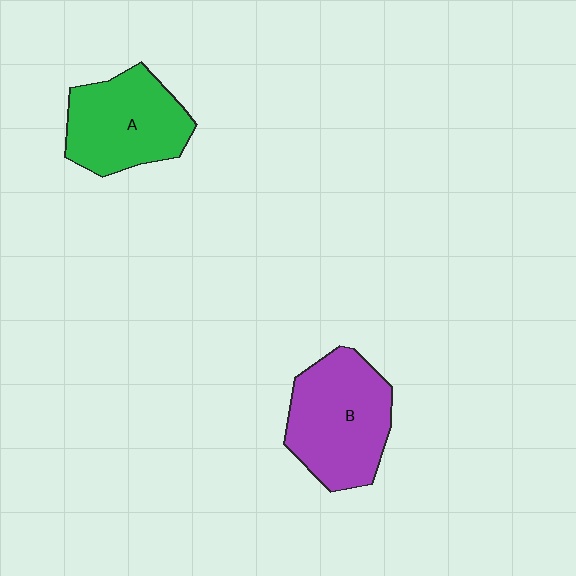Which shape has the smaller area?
Shape A (green).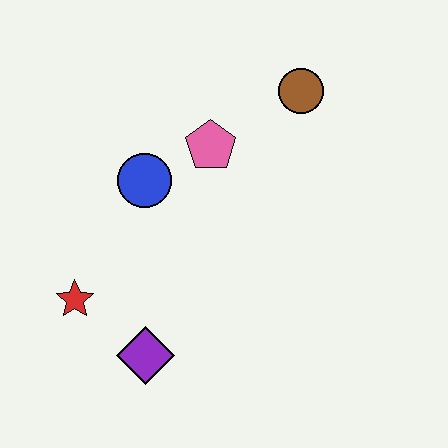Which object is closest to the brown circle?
The pink pentagon is closest to the brown circle.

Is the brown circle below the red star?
No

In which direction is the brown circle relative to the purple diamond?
The brown circle is above the purple diamond.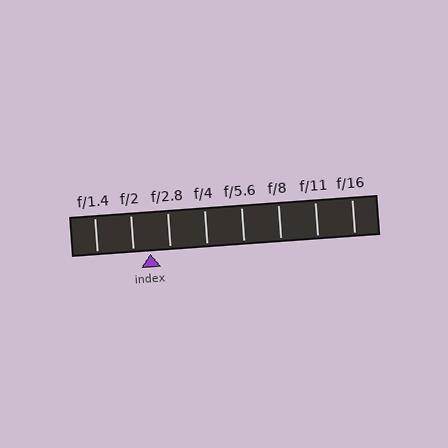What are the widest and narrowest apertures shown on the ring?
The widest aperture shown is f/1.4 and the narrowest is f/16.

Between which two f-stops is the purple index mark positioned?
The index mark is between f/2 and f/2.8.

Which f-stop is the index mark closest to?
The index mark is closest to f/2.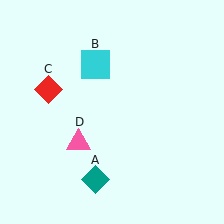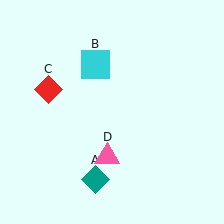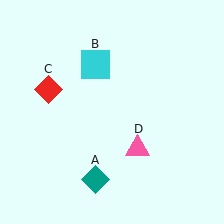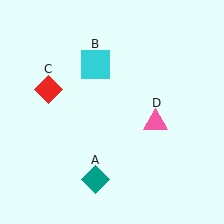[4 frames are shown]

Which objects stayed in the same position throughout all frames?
Teal diamond (object A) and cyan square (object B) and red diamond (object C) remained stationary.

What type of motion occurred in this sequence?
The pink triangle (object D) rotated counterclockwise around the center of the scene.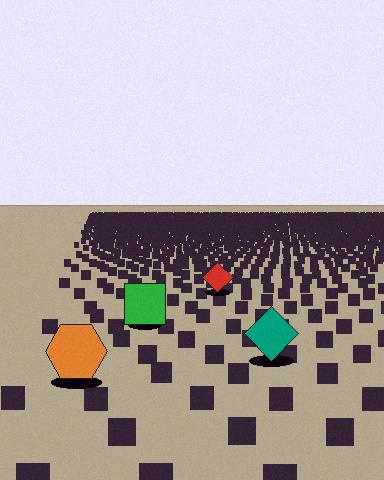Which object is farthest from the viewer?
The red diamond is farthest from the viewer. It appears smaller and the ground texture around it is denser.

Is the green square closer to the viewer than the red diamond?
Yes. The green square is closer — you can tell from the texture gradient: the ground texture is coarser near it.